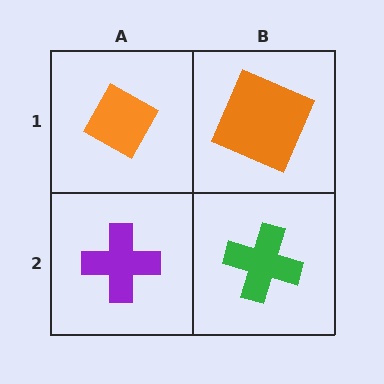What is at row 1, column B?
An orange square.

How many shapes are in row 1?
2 shapes.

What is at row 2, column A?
A purple cross.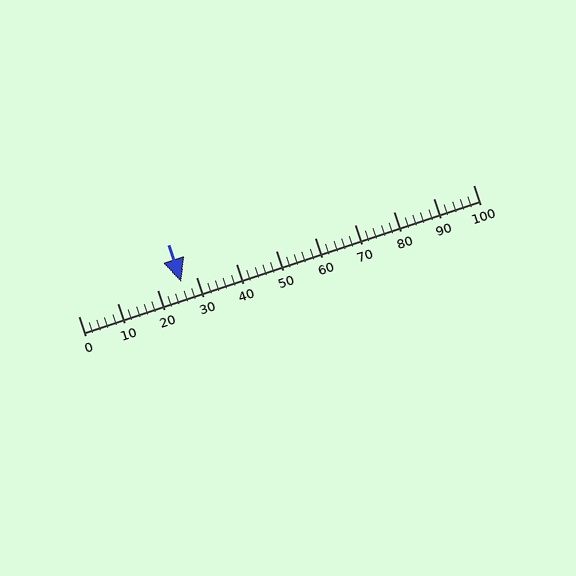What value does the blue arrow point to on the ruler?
The blue arrow points to approximately 26.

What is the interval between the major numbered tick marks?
The major tick marks are spaced 10 units apart.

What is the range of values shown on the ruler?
The ruler shows values from 0 to 100.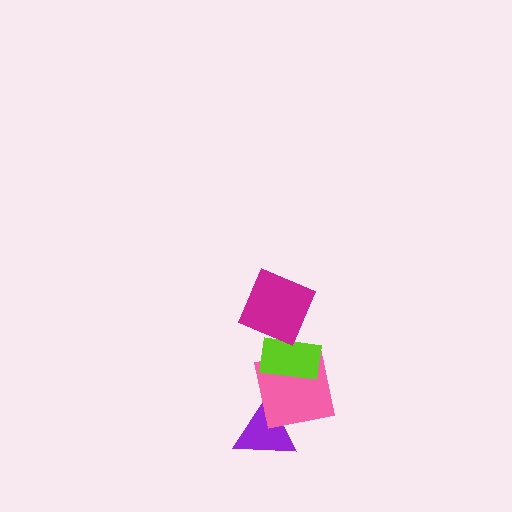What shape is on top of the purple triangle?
The pink square is on top of the purple triangle.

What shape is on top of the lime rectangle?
The magenta square is on top of the lime rectangle.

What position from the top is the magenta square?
The magenta square is 1st from the top.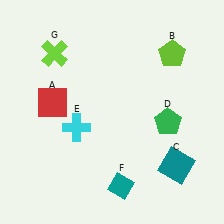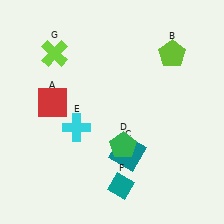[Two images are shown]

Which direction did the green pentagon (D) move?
The green pentagon (D) moved left.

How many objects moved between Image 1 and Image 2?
2 objects moved between the two images.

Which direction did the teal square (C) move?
The teal square (C) moved left.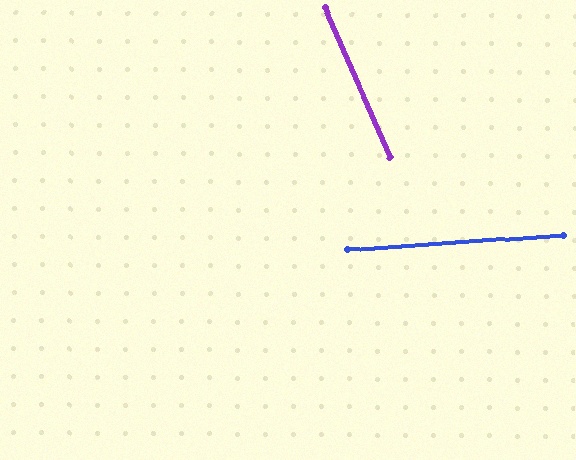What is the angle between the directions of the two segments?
Approximately 70 degrees.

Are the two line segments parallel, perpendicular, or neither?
Neither parallel nor perpendicular — they differ by about 70°.